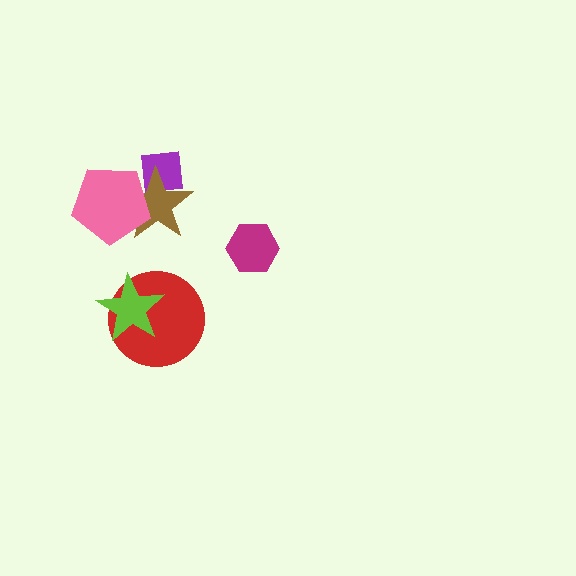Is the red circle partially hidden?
Yes, it is partially covered by another shape.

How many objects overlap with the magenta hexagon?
0 objects overlap with the magenta hexagon.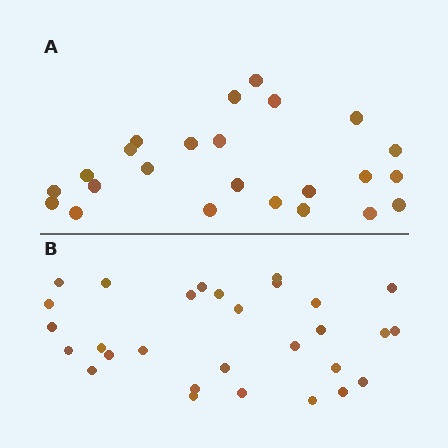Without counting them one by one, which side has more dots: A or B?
Region B (the bottom region) has more dots.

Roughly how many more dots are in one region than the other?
Region B has about 5 more dots than region A.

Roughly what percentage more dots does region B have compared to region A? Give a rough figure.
About 20% more.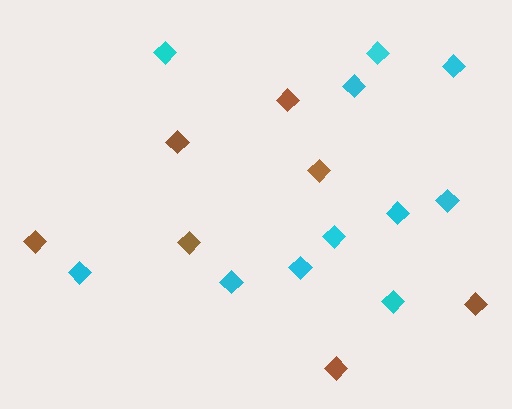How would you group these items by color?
There are 2 groups: one group of cyan diamonds (11) and one group of brown diamonds (7).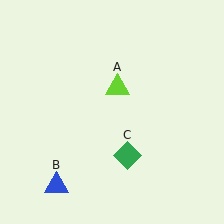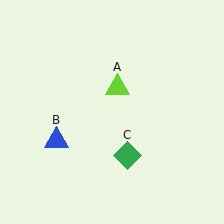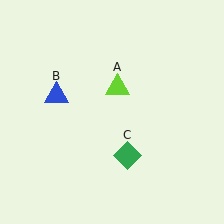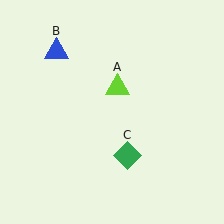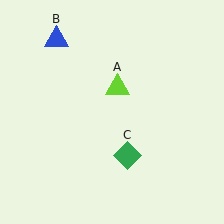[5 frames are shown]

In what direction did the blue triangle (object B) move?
The blue triangle (object B) moved up.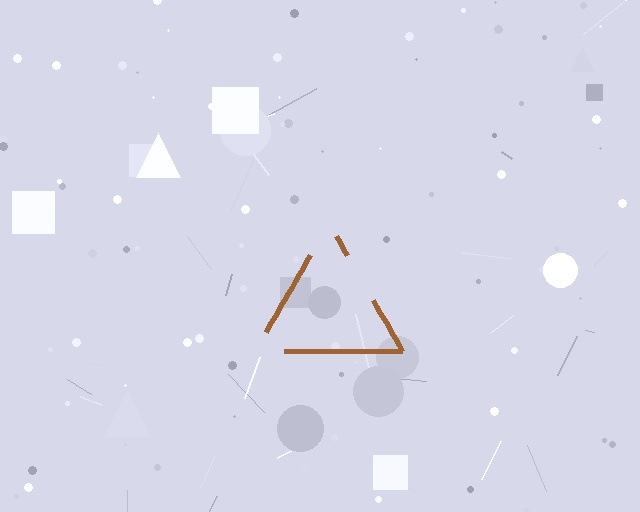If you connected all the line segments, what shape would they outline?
They would outline a triangle.